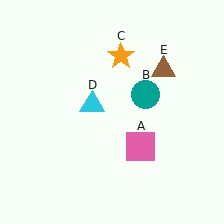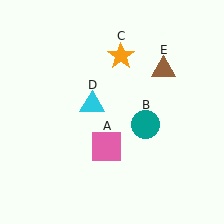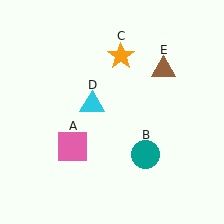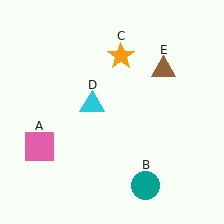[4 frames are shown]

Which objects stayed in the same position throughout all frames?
Orange star (object C) and cyan triangle (object D) and brown triangle (object E) remained stationary.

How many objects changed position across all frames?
2 objects changed position: pink square (object A), teal circle (object B).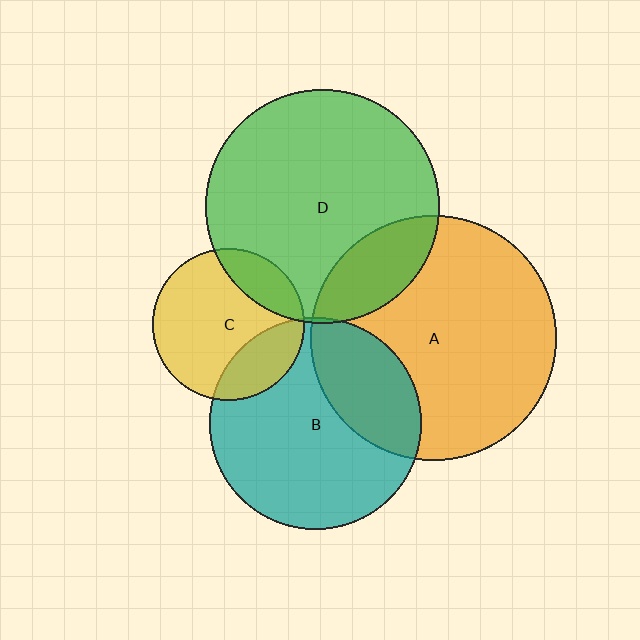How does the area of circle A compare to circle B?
Approximately 1.3 times.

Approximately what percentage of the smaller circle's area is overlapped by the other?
Approximately 20%.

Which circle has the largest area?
Circle A (orange).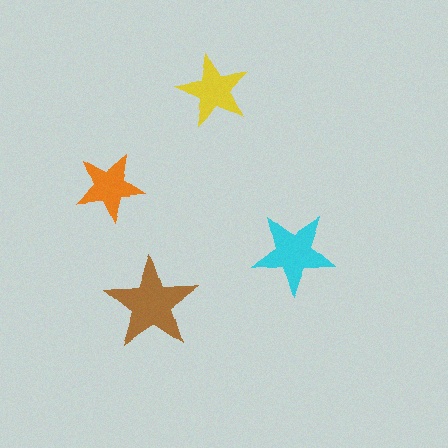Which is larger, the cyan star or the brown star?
The brown one.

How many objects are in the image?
There are 4 objects in the image.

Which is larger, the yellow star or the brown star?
The brown one.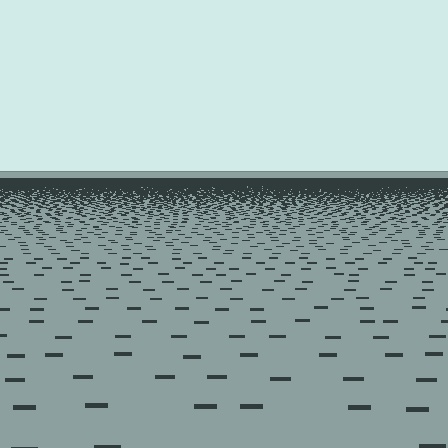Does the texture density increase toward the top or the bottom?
Density increases toward the top.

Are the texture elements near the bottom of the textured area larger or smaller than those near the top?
Larger. Near the bottom, elements are closer to the viewer and appear at a bigger on-screen size.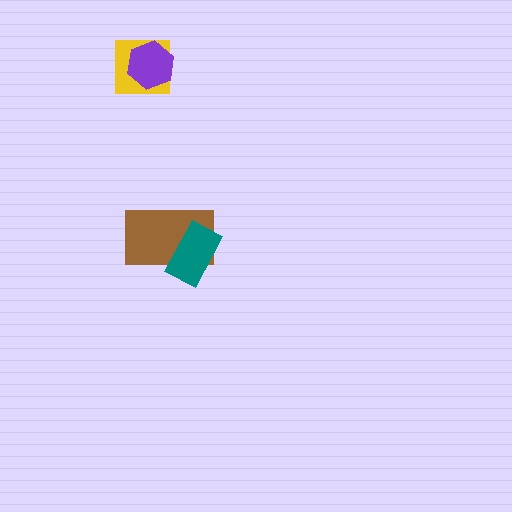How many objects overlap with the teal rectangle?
1 object overlaps with the teal rectangle.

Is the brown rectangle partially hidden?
Yes, it is partially covered by another shape.